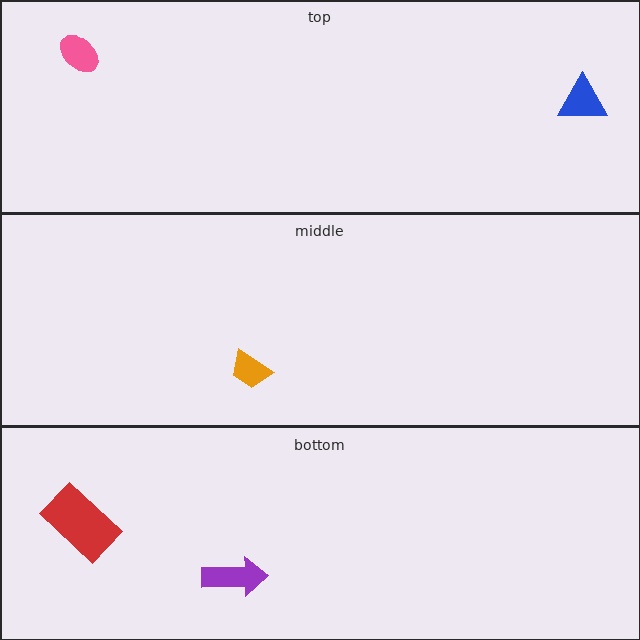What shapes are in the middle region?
The orange trapezoid.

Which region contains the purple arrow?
The bottom region.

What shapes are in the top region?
The pink ellipse, the blue triangle.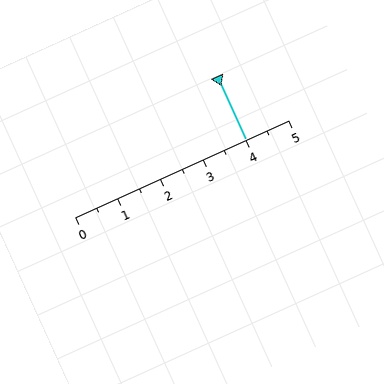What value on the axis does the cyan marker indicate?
The marker indicates approximately 4.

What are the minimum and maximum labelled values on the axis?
The axis runs from 0 to 5.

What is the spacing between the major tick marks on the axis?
The major ticks are spaced 1 apart.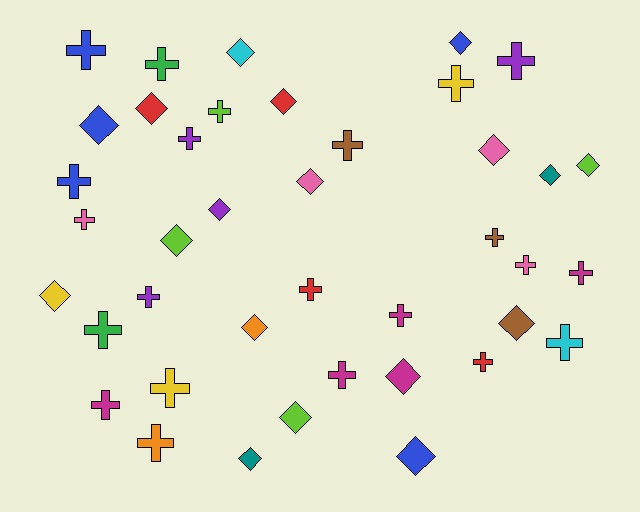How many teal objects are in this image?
There are 2 teal objects.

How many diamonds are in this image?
There are 18 diamonds.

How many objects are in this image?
There are 40 objects.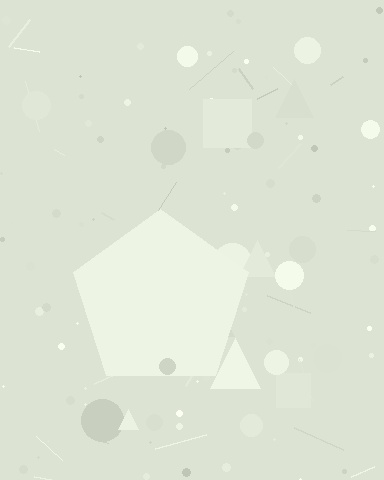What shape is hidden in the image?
A pentagon is hidden in the image.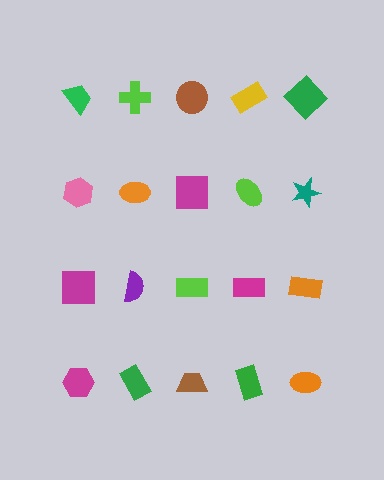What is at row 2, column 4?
A lime ellipse.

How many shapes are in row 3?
5 shapes.